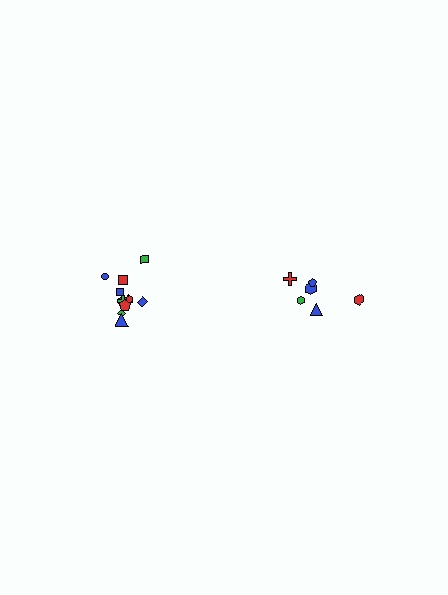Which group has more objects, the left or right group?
The left group.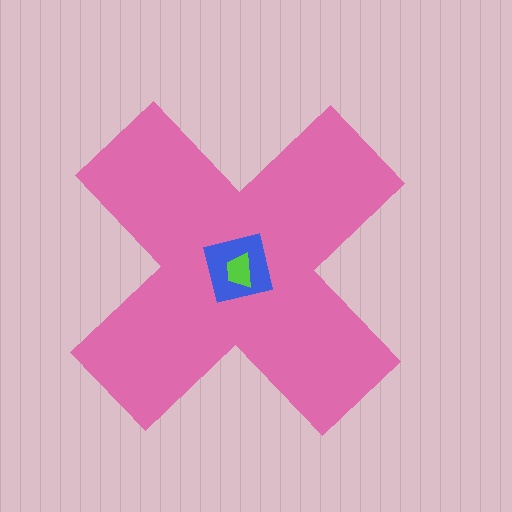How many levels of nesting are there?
3.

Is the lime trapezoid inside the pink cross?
Yes.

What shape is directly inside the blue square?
The lime trapezoid.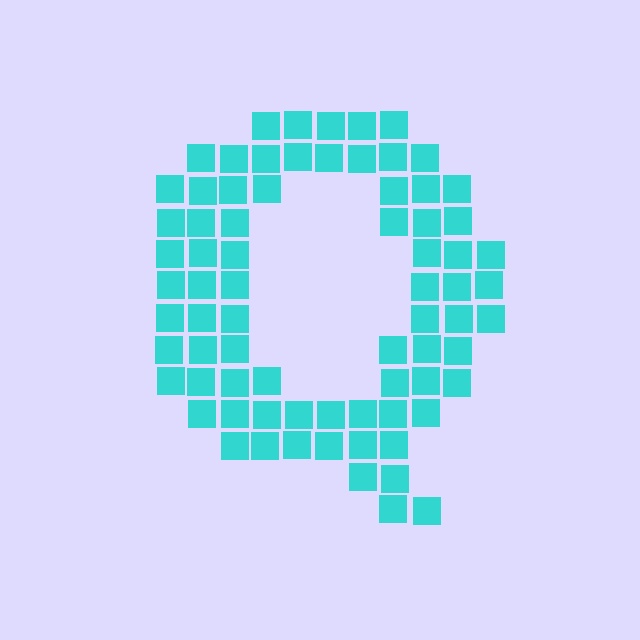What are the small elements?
The small elements are squares.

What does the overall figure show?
The overall figure shows the letter Q.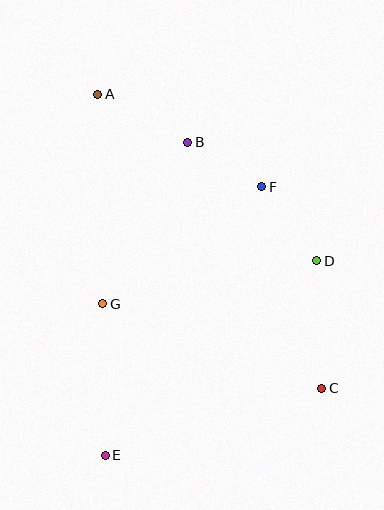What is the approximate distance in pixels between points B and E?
The distance between B and E is approximately 324 pixels.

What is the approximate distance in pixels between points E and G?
The distance between E and G is approximately 151 pixels.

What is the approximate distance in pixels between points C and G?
The distance between C and G is approximately 235 pixels.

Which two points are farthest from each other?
Points A and C are farthest from each other.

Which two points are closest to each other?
Points B and F are closest to each other.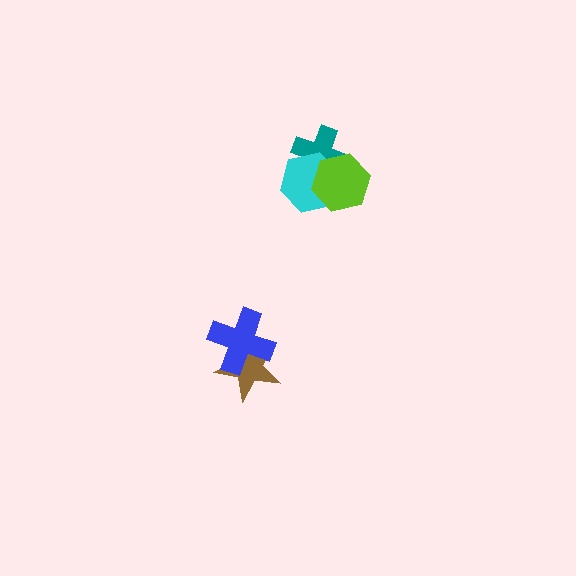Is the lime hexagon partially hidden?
No, no other shape covers it.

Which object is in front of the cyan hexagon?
The lime hexagon is in front of the cyan hexagon.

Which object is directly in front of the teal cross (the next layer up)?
The cyan hexagon is directly in front of the teal cross.